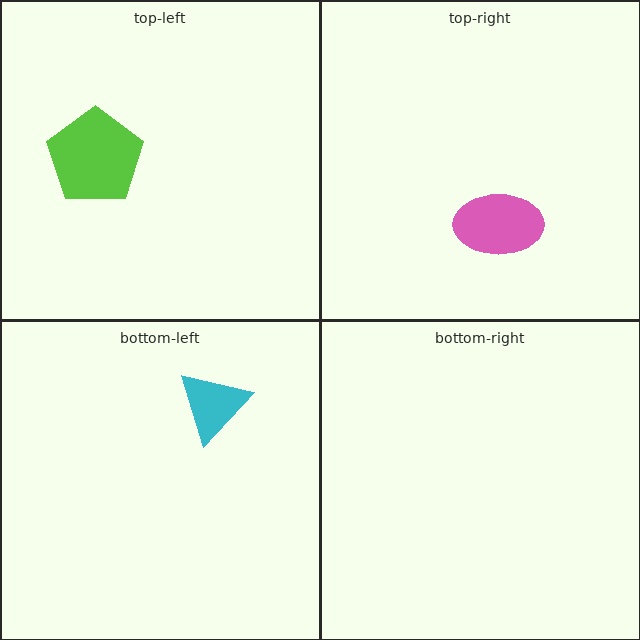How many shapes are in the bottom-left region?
1.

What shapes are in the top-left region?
The lime pentagon.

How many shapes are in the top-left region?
1.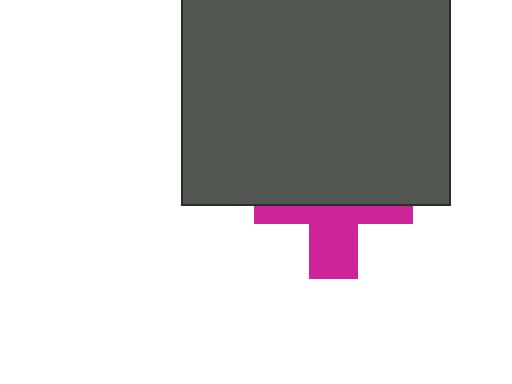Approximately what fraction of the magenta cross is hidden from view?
Roughly 57% of the magenta cross is hidden behind the dark gray square.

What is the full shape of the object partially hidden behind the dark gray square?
The partially hidden object is a magenta cross.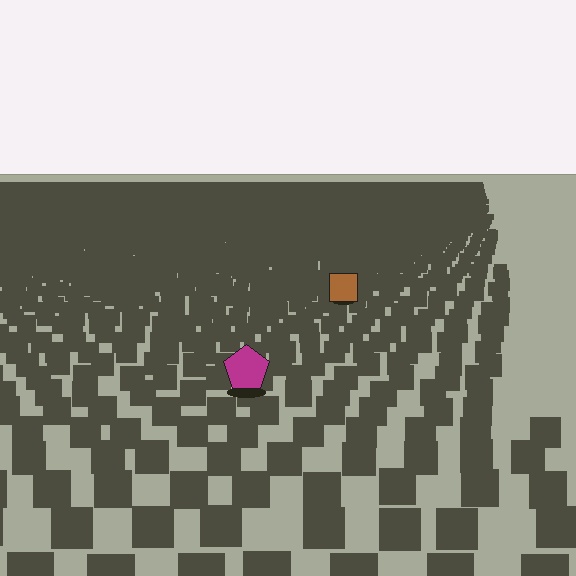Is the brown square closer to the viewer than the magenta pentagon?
No. The magenta pentagon is closer — you can tell from the texture gradient: the ground texture is coarser near it.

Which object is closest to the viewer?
The magenta pentagon is closest. The texture marks near it are larger and more spread out.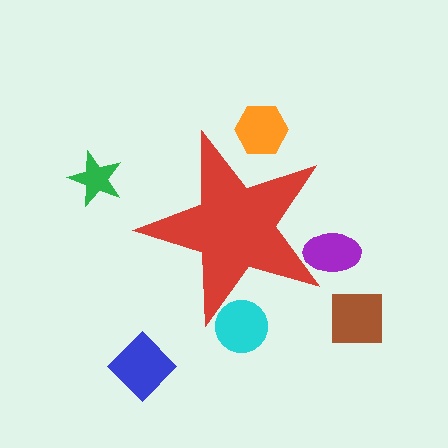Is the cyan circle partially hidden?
Yes, the cyan circle is partially hidden behind the red star.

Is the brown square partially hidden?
No, the brown square is fully visible.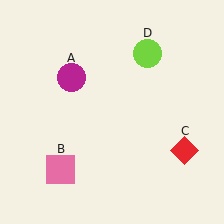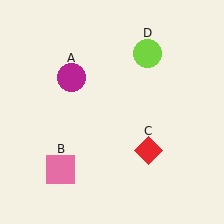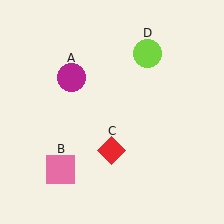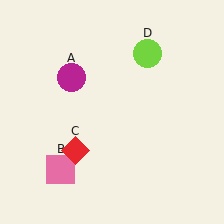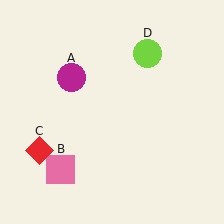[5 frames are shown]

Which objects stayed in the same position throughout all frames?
Magenta circle (object A) and pink square (object B) and lime circle (object D) remained stationary.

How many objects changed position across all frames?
1 object changed position: red diamond (object C).